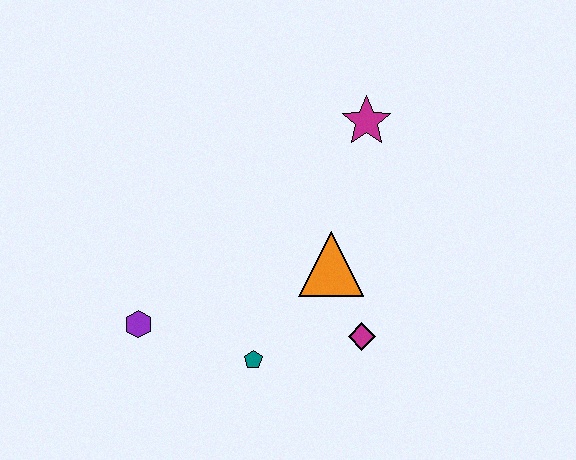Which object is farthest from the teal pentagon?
The magenta star is farthest from the teal pentagon.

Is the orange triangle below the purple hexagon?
No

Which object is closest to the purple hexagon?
The teal pentagon is closest to the purple hexagon.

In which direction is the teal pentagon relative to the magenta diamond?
The teal pentagon is to the left of the magenta diamond.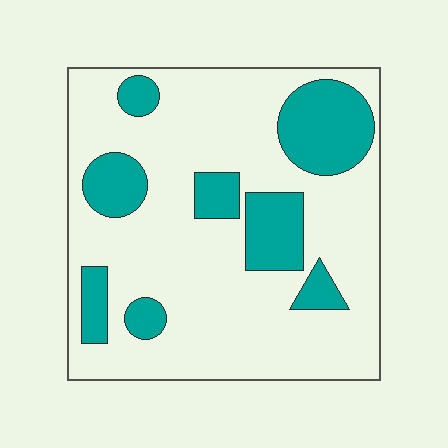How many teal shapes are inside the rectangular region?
8.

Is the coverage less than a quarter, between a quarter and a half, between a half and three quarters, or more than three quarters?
Less than a quarter.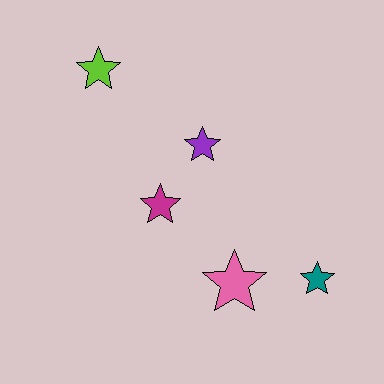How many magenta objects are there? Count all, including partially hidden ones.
There is 1 magenta object.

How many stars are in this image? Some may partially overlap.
There are 5 stars.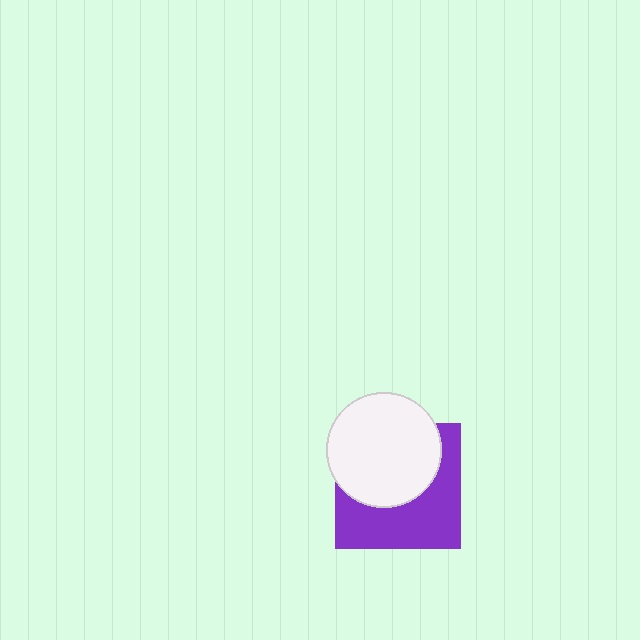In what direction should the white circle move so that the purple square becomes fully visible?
The white circle should move up. That is the shortest direction to clear the overlap and leave the purple square fully visible.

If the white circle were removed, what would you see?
You would see the complete purple square.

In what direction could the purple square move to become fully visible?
The purple square could move down. That would shift it out from behind the white circle entirely.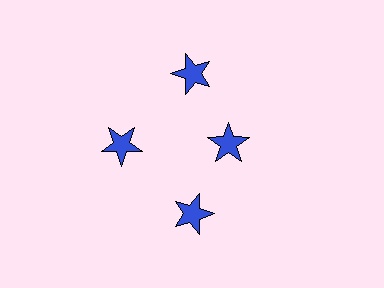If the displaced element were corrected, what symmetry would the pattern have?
It would have 4-fold rotational symmetry — the pattern would map onto itself every 90 degrees.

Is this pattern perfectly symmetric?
No. The 4 blue stars are arranged in a ring, but one element near the 3 o'clock position is pulled inward toward the center, breaking the 4-fold rotational symmetry.